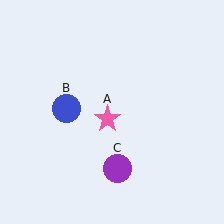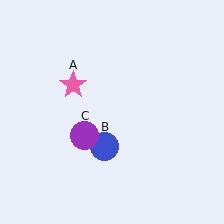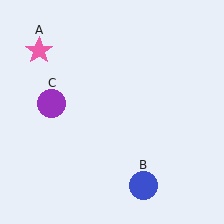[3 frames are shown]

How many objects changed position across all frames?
3 objects changed position: pink star (object A), blue circle (object B), purple circle (object C).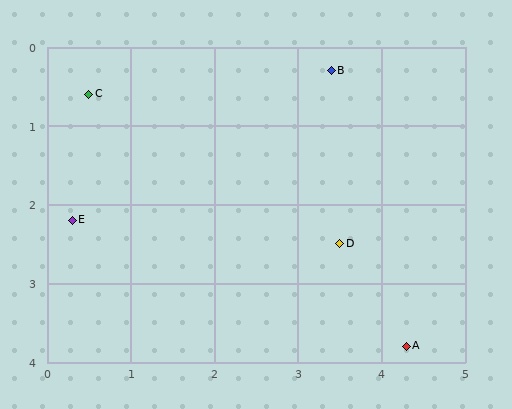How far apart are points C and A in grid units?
Points C and A are about 5.0 grid units apart.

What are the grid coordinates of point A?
Point A is at approximately (4.3, 3.8).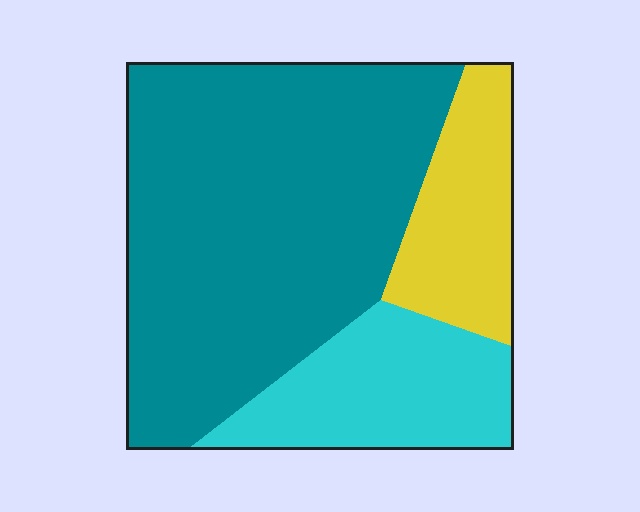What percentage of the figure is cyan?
Cyan takes up about one fifth (1/5) of the figure.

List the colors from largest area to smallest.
From largest to smallest: teal, cyan, yellow.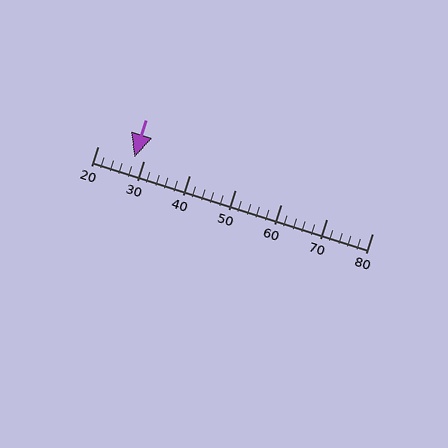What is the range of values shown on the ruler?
The ruler shows values from 20 to 80.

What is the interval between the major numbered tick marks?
The major tick marks are spaced 10 units apart.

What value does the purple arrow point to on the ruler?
The purple arrow points to approximately 28.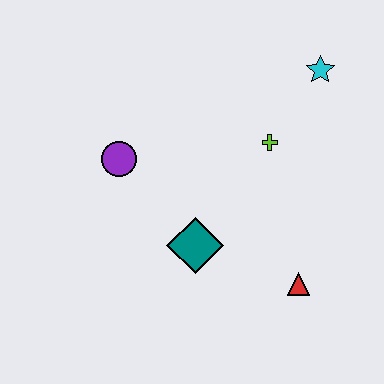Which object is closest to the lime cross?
The cyan star is closest to the lime cross.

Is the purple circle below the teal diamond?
No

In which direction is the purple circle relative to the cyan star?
The purple circle is to the left of the cyan star.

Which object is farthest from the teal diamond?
The cyan star is farthest from the teal diamond.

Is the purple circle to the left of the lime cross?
Yes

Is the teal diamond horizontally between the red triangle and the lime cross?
No